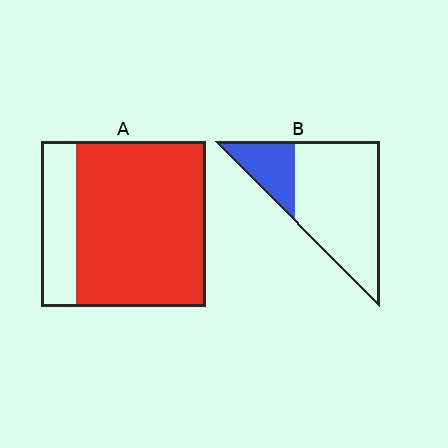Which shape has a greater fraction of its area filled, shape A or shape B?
Shape A.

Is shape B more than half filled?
No.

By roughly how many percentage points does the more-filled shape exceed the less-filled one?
By roughly 55 percentage points (A over B).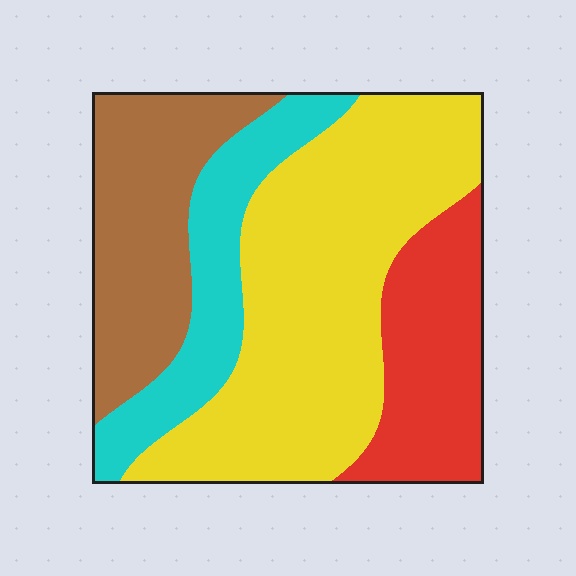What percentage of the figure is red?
Red covers around 20% of the figure.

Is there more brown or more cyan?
Brown.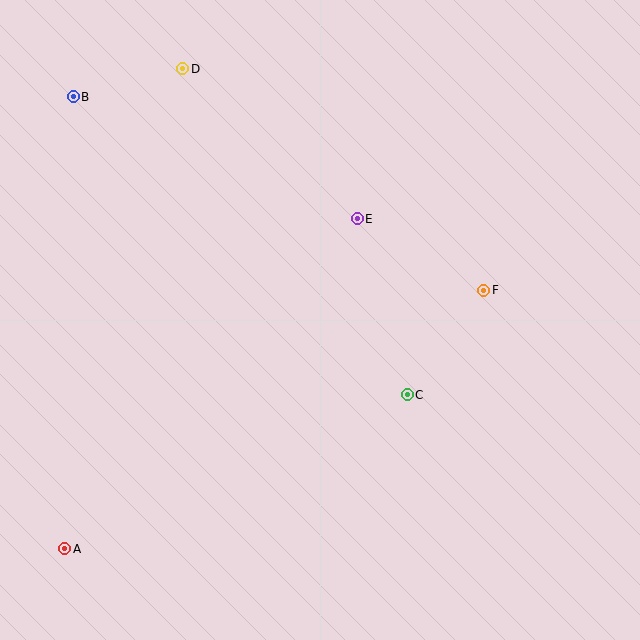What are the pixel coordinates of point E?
Point E is at (357, 219).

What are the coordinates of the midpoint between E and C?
The midpoint between E and C is at (382, 307).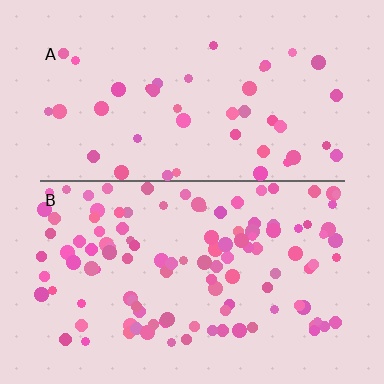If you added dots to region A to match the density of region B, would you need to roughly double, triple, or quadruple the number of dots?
Approximately triple.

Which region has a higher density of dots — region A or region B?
B (the bottom).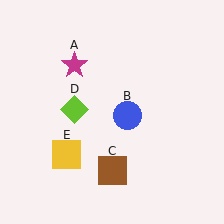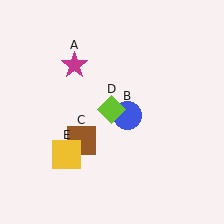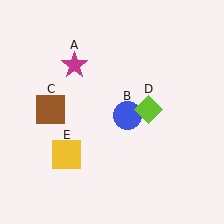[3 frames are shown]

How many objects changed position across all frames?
2 objects changed position: brown square (object C), lime diamond (object D).